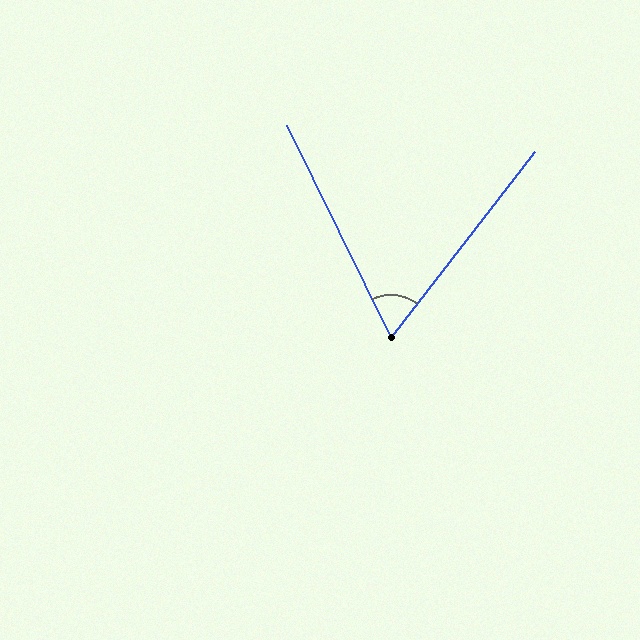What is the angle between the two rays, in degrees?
Approximately 64 degrees.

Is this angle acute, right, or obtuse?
It is acute.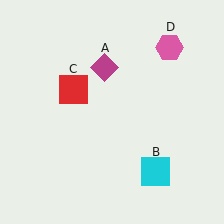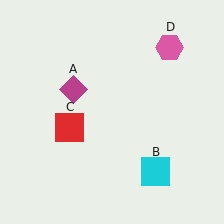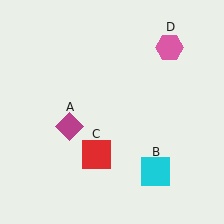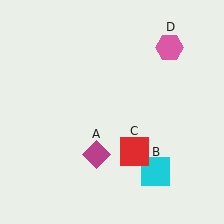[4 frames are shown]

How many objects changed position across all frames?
2 objects changed position: magenta diamond (object A), red square (object C).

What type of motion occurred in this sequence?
The magenta diamond (object A), red square (object C) rotated counterclockwise around the center of the scene.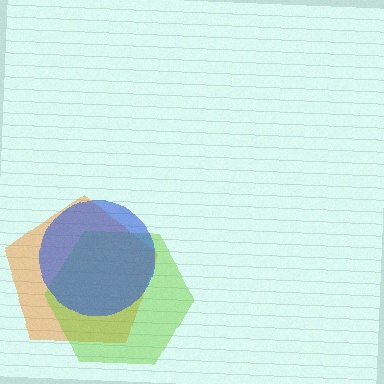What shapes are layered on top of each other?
The layered shapes are: an orange pentagon, a lime hexagon, a blue circle.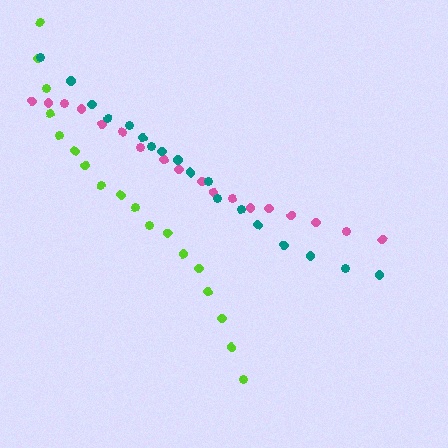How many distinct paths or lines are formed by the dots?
There are 3 distinct paths.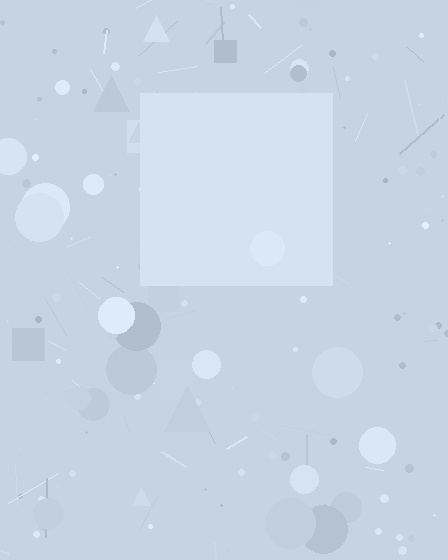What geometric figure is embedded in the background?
A square is embedded in the background.